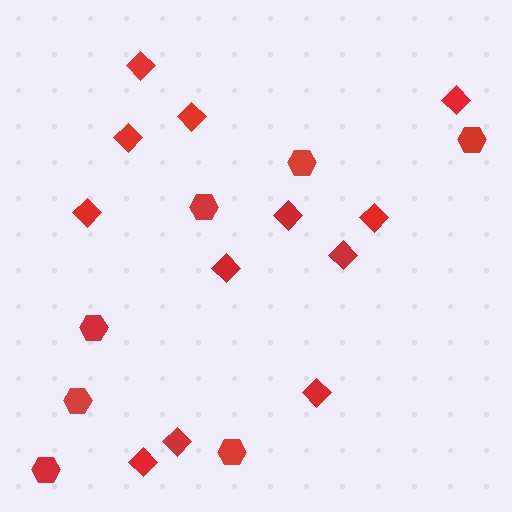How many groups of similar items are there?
There are 2 groups: one group of diamonds (12) and one group of hexagons (7).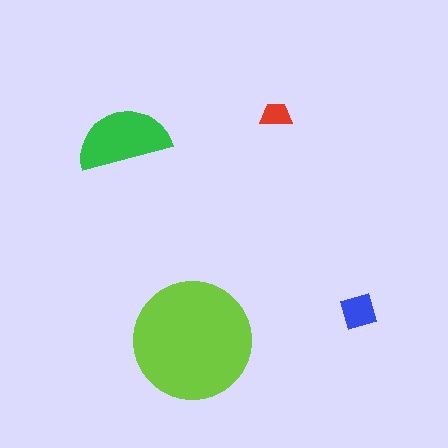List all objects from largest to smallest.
The lime circle, the green semicircle, the blue square, the red trapezoid.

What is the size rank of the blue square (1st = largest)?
3rd.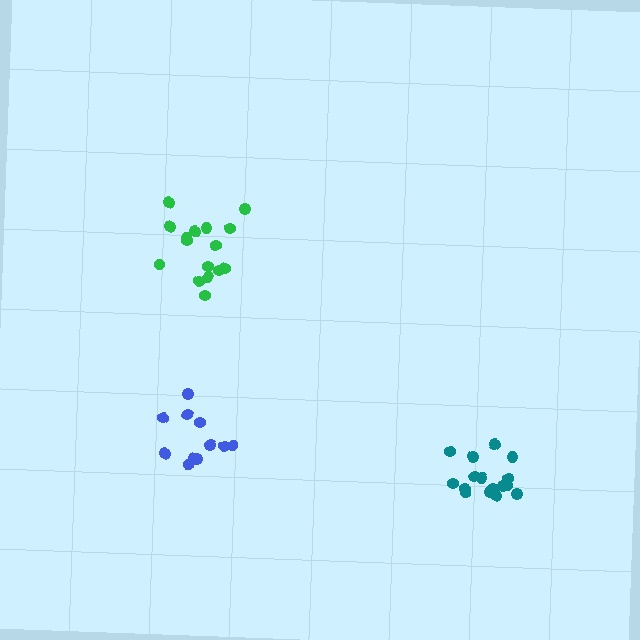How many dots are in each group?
Group 1: 16 dots, Group 2: 11 dots, Group 3: 16 dots (43 total).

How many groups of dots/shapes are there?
There are 3 groups.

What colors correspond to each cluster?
The clusters are colored: green, blue, teal.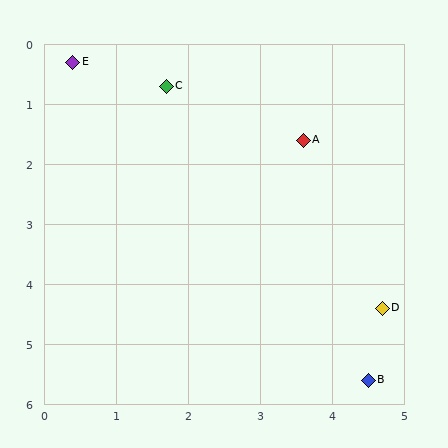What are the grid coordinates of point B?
Point B is at approximately (4.5, 5.6).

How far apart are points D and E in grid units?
Points D and E are about 5.9 grid units apart.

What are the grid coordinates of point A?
Point A is at approximately (3.6, 1.6).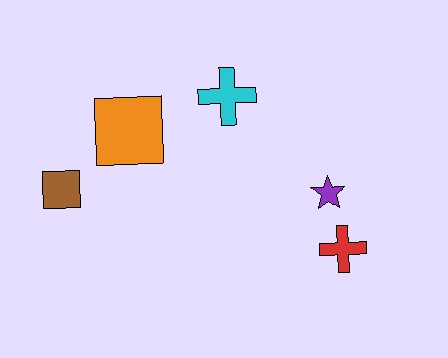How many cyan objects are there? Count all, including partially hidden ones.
There is 1 cyan object.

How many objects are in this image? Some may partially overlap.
There are 5 objects.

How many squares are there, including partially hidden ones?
There are 2 squares.